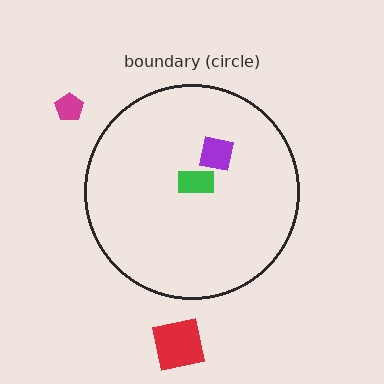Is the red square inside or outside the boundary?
Outside.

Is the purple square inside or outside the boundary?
Inside.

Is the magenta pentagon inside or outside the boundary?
Outside.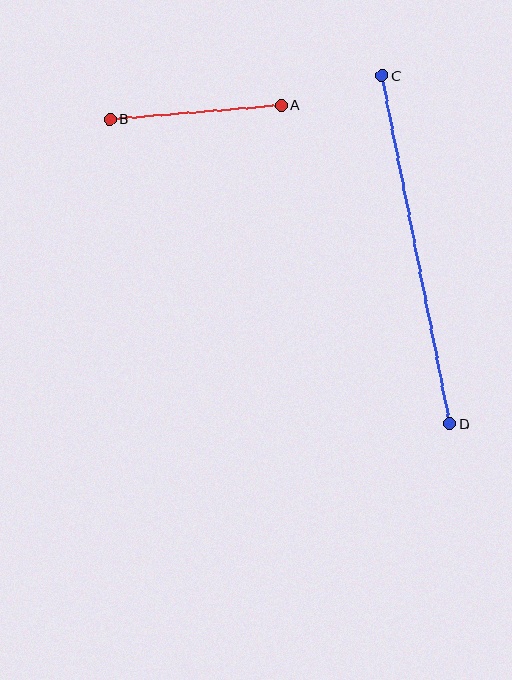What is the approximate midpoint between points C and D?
The midpoint is at approximately (416, 250) pixels.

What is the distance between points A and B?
The distance is approximately 172 pixels.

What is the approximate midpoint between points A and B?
The midpoint is at approximately (196, 112) pixels.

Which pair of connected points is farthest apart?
Points C and D are farthest apart.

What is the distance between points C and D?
The distance is approximately 354 pixels.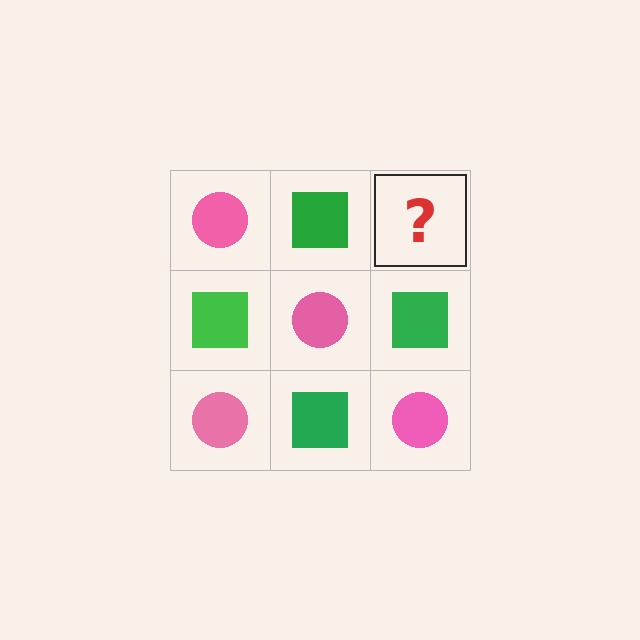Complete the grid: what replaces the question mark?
The question mark should be replaced with a pink circle.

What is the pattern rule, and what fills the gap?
The rule is that it alternates pink circle and green square in a checkerboard pattern. The gap should be filled with a pink circle.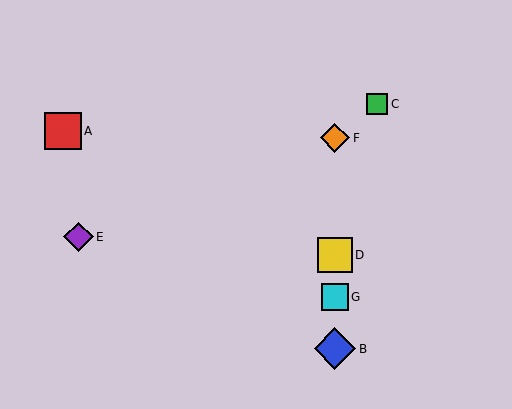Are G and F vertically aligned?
Yes, both are at x≈335.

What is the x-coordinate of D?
Object D is at x≈335.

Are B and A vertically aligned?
No, B is at x≈335 and A is at x≈63.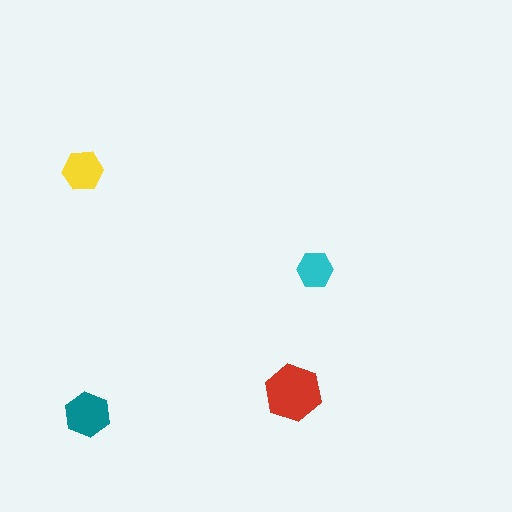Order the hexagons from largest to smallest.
the red one, the teal one, the yellow one, the cyan one.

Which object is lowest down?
The teal hexagon is bottommost.